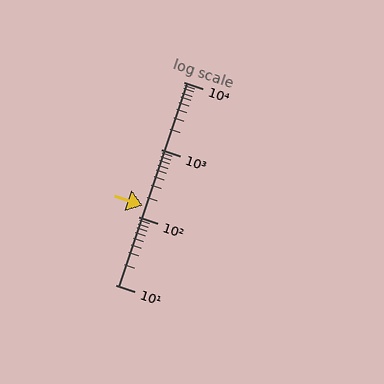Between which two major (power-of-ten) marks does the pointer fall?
The pointer is between 100 and 1000.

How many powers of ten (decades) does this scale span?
The scale spans 3 decades, from 10 to 10000.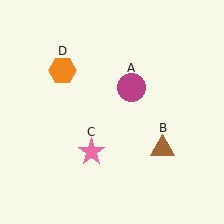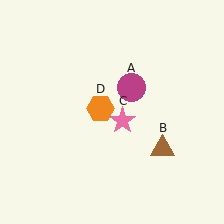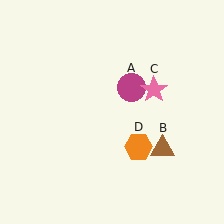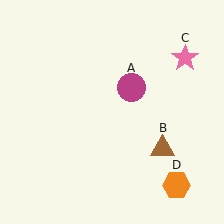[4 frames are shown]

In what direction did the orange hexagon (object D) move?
The orange hexagon (object D) moved down and to the right.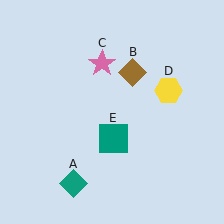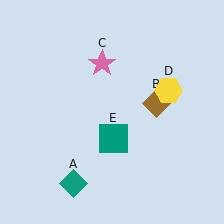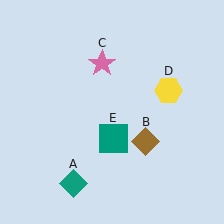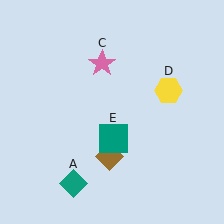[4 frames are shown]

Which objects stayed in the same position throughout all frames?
Teal diamond (object A) and pink star (object C) and yellow hexagon (object D) and teal square (object E) remained stationary.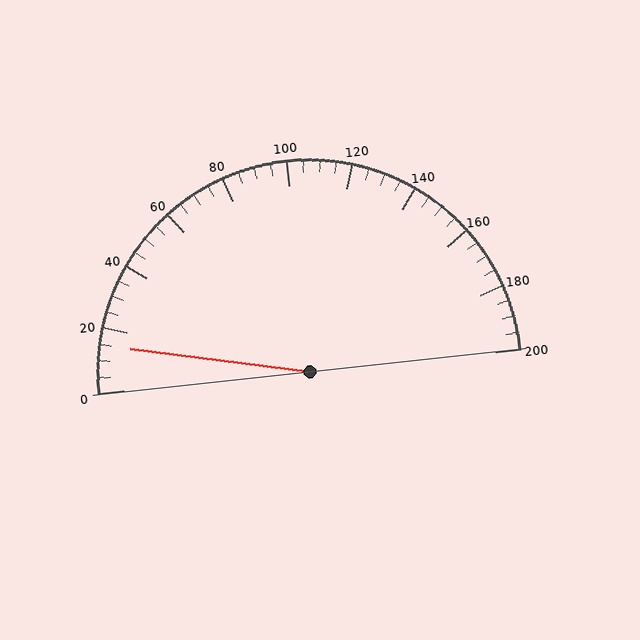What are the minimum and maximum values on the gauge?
The gauge ranges from 0 to 200.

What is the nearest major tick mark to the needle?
The nearest major tick mark is 20.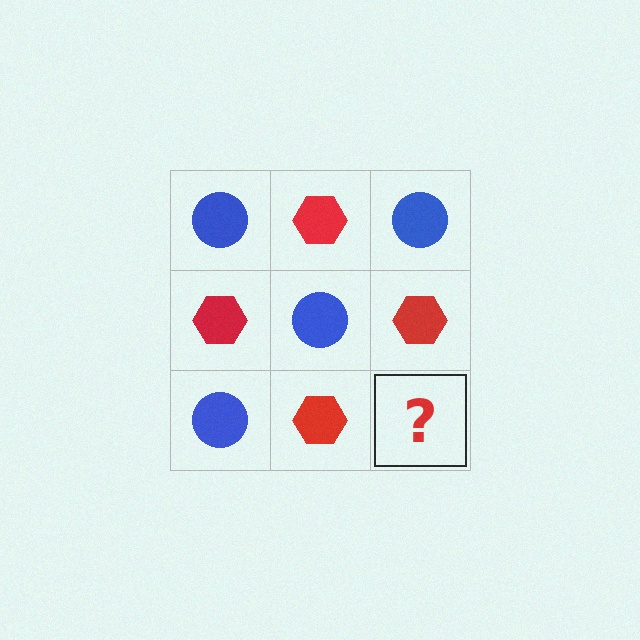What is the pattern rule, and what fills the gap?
The rule is that it alternates blue circle and red hexagon in a checkerboard pattern. The gap should be filled with a blue circle.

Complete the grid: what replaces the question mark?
The question mark should be replaced with a blue circle.